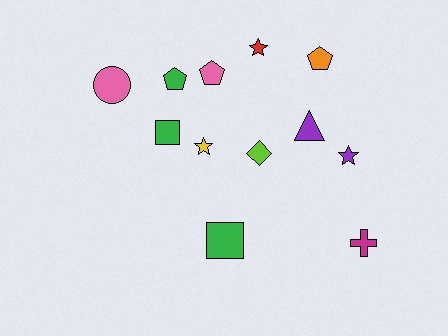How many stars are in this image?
There are 3 stars.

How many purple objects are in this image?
There are 2 purple objects.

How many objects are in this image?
There are 12 objects.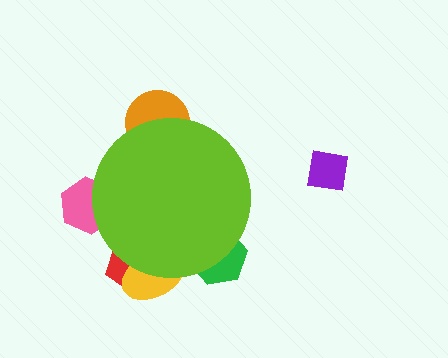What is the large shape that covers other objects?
A lime circle.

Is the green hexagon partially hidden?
Yes, the green hexagon is partially hidden behind the lime circle.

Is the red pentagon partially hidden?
Yes, the red pentagon is partially hidden behind the lime circle.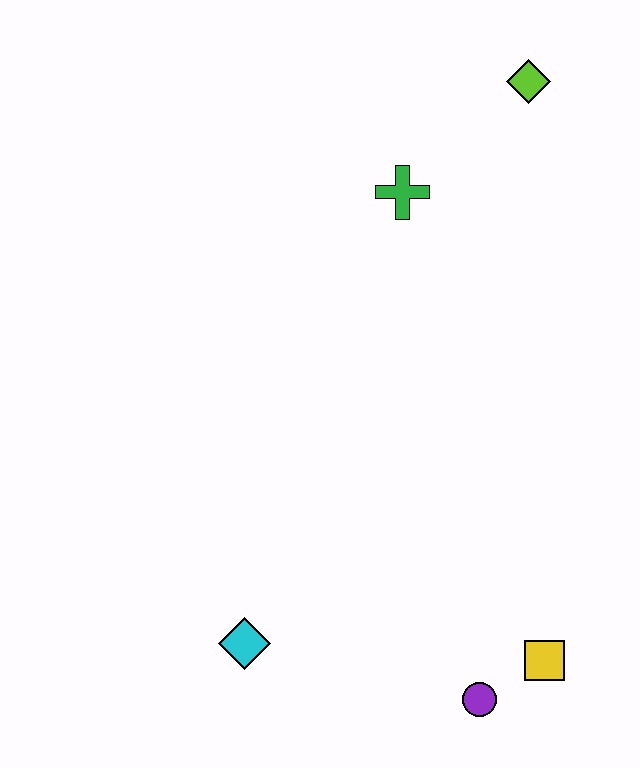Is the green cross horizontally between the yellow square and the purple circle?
No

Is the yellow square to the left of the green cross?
No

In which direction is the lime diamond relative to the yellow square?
The lime diamond is above the yellow square.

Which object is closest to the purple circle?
The yellow square is closest to the purple circle.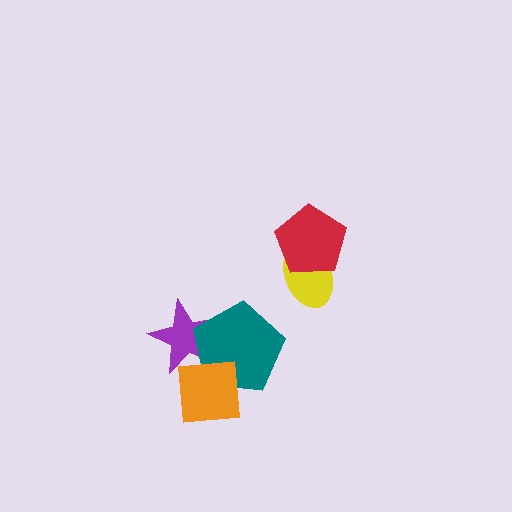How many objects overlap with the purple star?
2 objects overlap with the purple star.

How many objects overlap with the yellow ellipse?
1 object overlaps with the yellow ellipse.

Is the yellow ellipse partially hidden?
Yes, it is partially covered by another shape.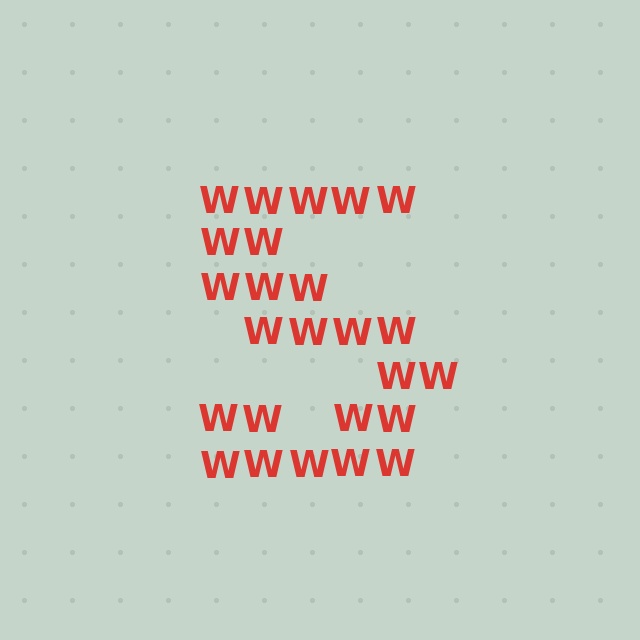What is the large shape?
The large shape is the letter S.